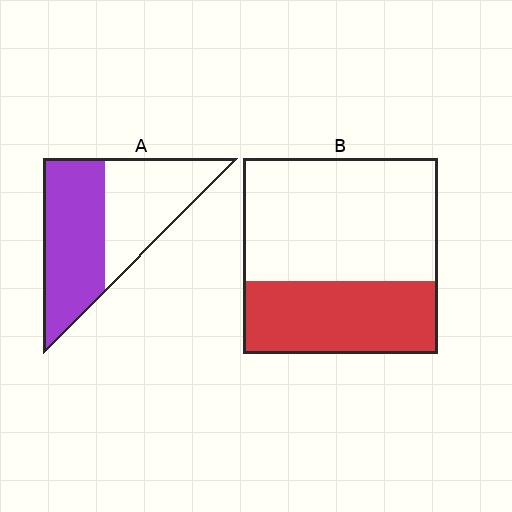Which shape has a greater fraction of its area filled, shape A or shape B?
Shape A.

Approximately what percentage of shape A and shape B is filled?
A is approximately 55% and B is approximately 35%.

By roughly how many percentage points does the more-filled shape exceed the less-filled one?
By roughly 15 percentage points (A over B).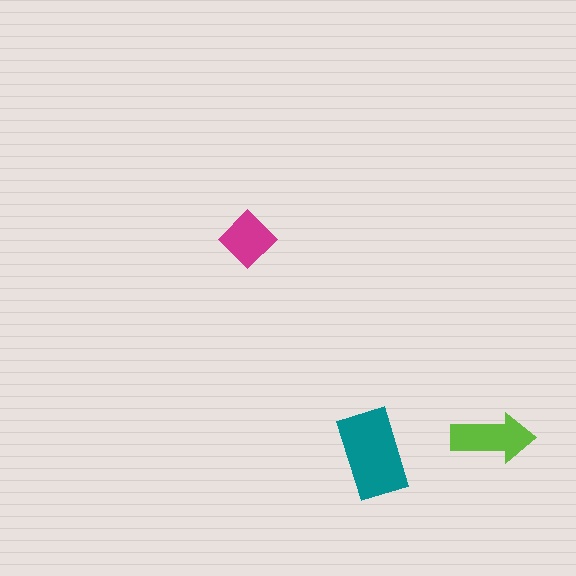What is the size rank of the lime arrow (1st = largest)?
2nd.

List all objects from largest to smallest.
The teal rectangle, the lime arrow, the magenta diamond.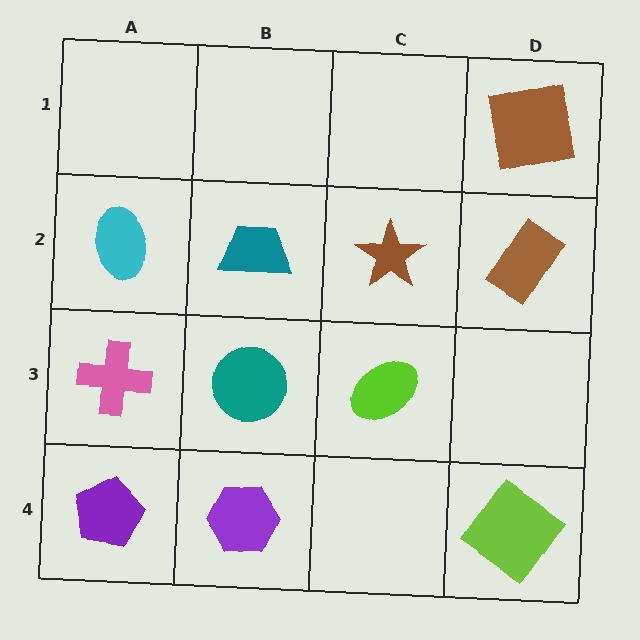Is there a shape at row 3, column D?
No, that cell is empty.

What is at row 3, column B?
A teal circle.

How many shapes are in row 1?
1 shape.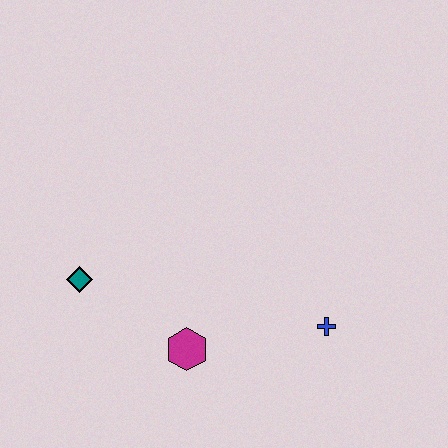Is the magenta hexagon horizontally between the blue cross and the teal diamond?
Yes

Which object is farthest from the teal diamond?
The blue cross is farthest from the teal diamond.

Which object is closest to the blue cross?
The magenta hexagon is closest to the blue cross.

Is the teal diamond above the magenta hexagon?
Yes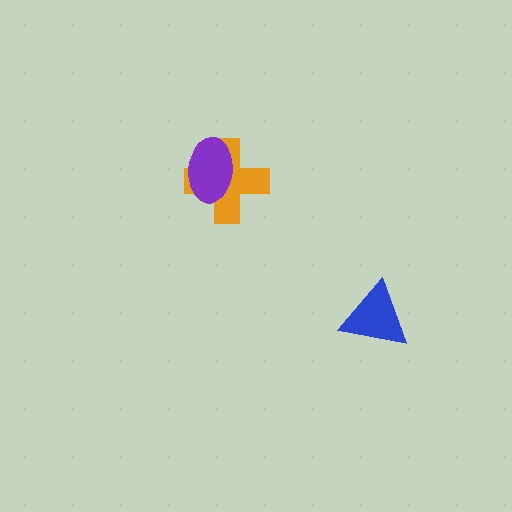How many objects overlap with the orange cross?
1 object overlaps with the orange cross.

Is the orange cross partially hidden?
Yes, it is partially covered by another shape.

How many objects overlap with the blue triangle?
0 objects overlap with the blue triangle.